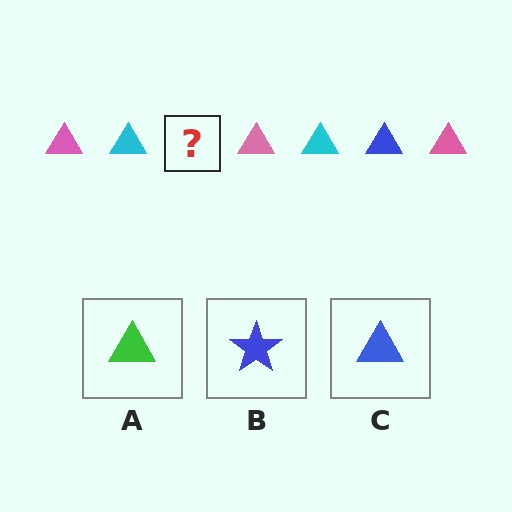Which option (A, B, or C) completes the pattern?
C.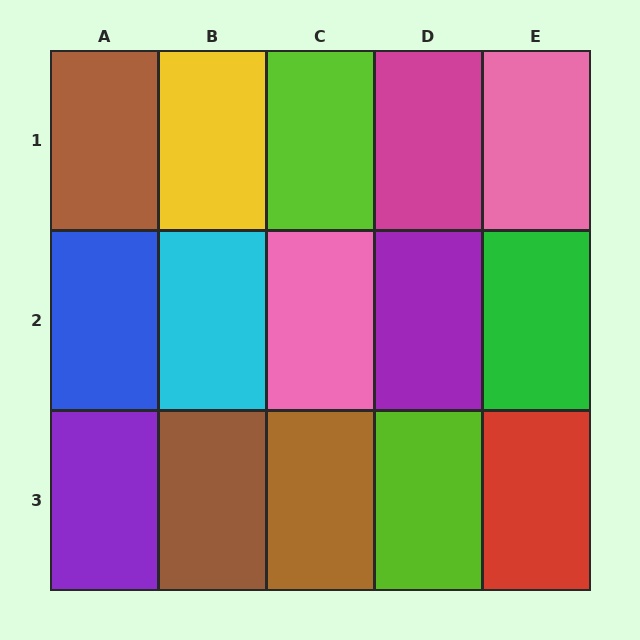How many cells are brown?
3 cells are brown.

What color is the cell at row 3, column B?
Brown.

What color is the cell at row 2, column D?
Purple.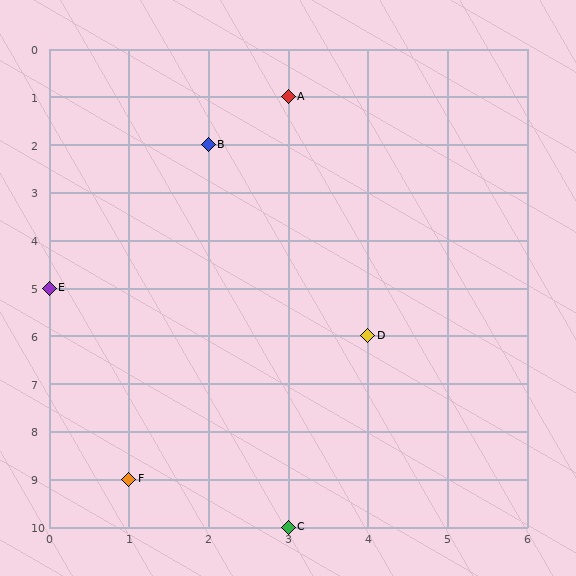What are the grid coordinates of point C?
Point C is at grid coordinates (3, 10).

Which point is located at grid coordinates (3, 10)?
Point C is at (3, 10).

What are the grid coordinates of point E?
Point E is at grid coordinates (0, 5).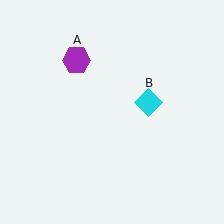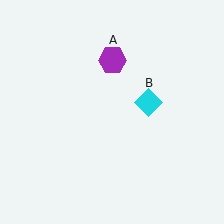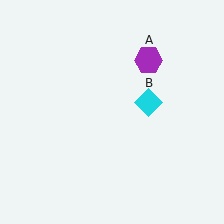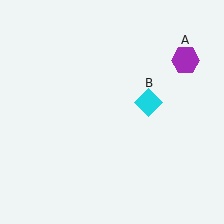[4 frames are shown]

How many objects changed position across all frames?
1 object changed position: purple hexagon (object A).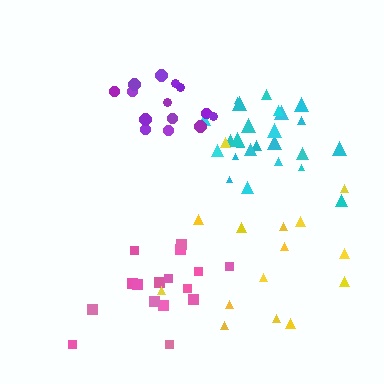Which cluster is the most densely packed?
Cyan.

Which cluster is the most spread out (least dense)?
Yellow.